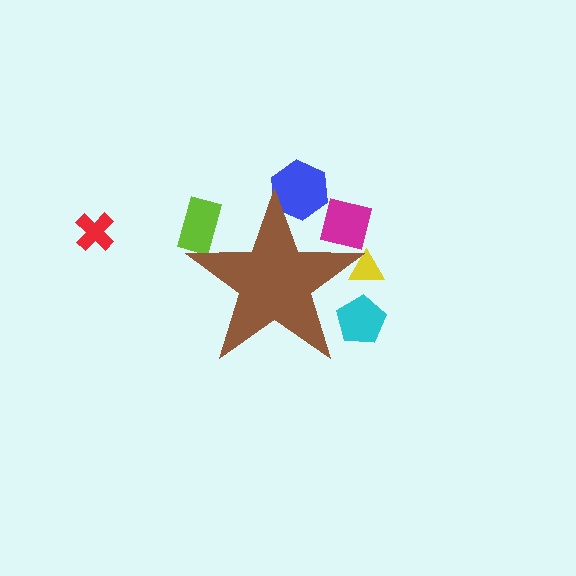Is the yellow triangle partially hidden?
Yes, the yellow triangle is partially hidden behind the brown star.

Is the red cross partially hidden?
No, the red cross is fully visible.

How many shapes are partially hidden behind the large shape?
5 shapes are partially hidden.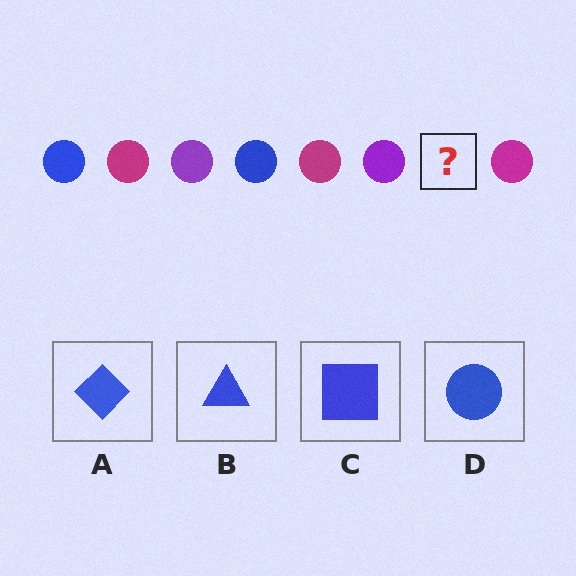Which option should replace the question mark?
Option D.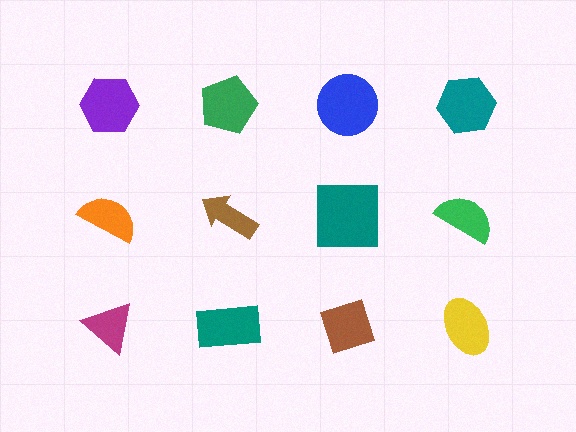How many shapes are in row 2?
4 shapes.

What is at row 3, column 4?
A yellow ellipse.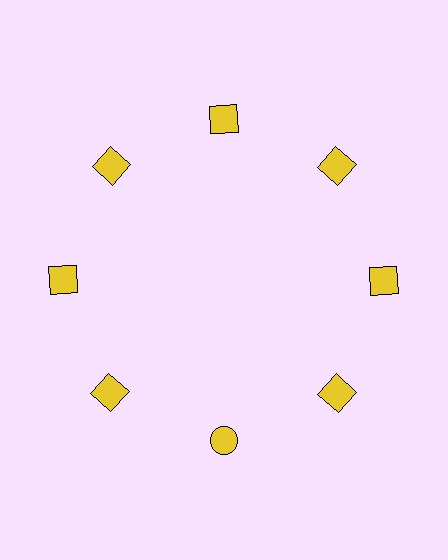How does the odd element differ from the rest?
It has a different shape: circle instead of square.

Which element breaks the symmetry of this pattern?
The yellow circle at roughly the 6 o'clock position breaks the symmetry. All other shapes are yellow squares.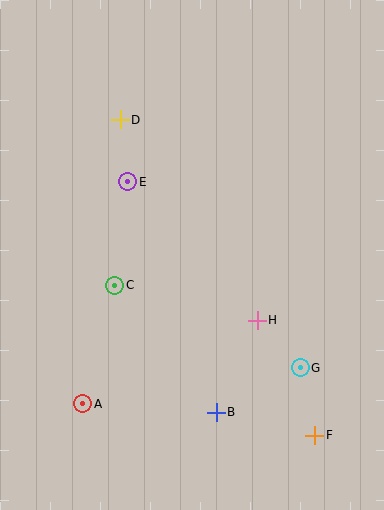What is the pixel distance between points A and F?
The distance between A and F is 234 pixels.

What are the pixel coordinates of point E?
Point E is at (128, 182).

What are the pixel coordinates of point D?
Point D is at (120, 120).